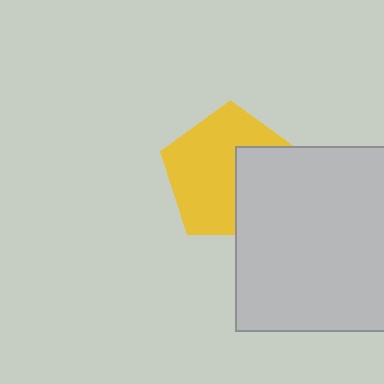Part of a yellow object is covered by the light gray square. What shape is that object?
It is a pentagon.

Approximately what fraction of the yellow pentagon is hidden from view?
Roughly 36% of the yellow pentagon is hidden behind the light gray square.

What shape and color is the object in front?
The object in front is a light gray square.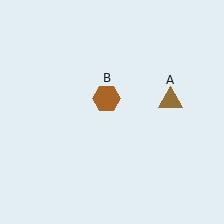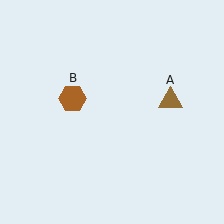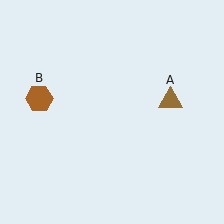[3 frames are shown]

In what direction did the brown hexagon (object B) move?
The brown hexagon (object B) moved left.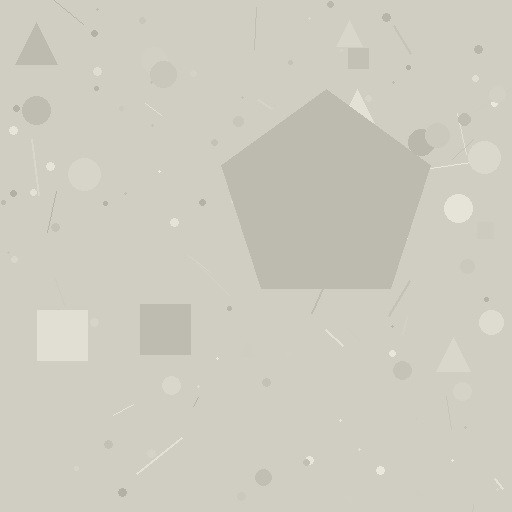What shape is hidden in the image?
A pentagon is hidden in the image.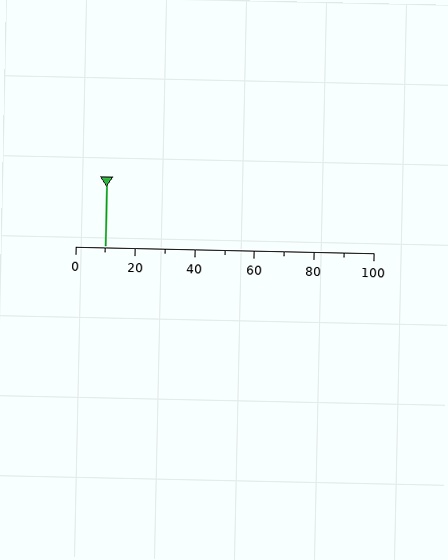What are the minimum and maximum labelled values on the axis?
The axis runs from 0 to 100.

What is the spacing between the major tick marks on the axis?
The major ticks are spaced 20 apart.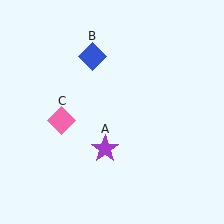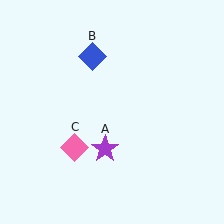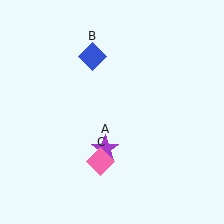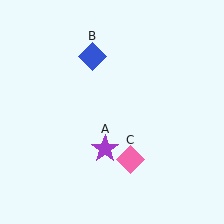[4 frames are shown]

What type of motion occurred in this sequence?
The pink diamond (object C) rotated counterclockwise around the center of the scene.